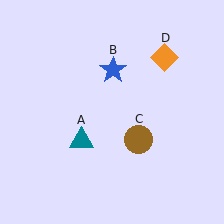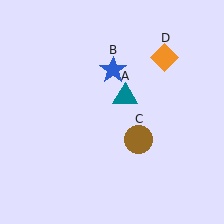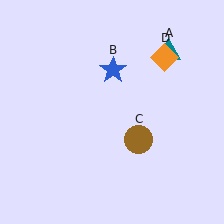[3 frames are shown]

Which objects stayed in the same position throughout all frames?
Blue star (object B) and brown circle (object C) and orange diamond (object D) remained stationary.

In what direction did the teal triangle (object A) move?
The teal triangle (object A) moved up and to the right.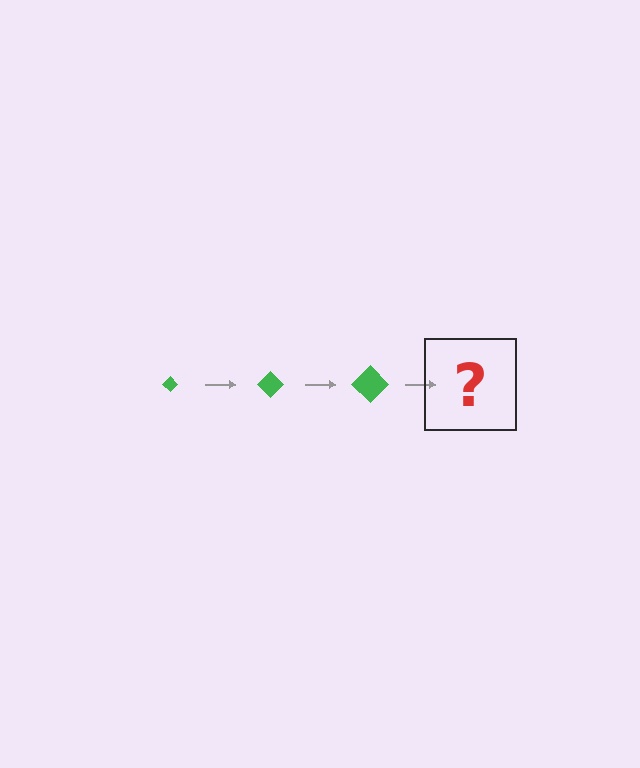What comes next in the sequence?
The next element should be a green diamond, larger than the previous one.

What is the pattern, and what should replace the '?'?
The pattern is that the diamond gets progressively larger each step. The '?' should be a green diamond, larger than the previous one.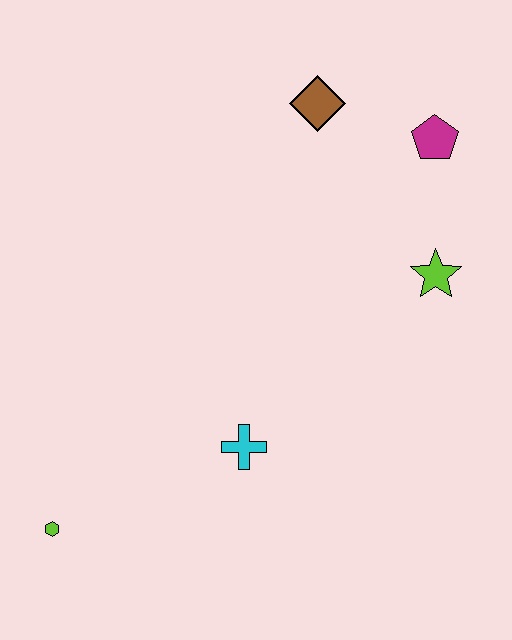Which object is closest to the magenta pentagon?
The brown diamond is closest to the magenta pentagon.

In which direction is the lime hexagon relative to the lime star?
The lime hexagon is to the left of the lime star.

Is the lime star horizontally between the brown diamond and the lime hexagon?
No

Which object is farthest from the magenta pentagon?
The lime hexagon is farthest from the magenta pentagon.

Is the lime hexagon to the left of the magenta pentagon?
Yes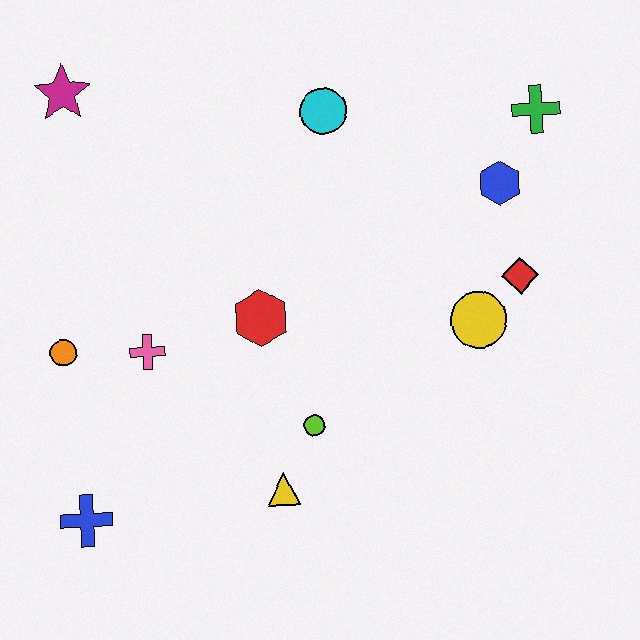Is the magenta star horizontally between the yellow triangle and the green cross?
No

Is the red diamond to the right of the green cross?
No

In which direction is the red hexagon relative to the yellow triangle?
The red hexagon is above the yellow triangle.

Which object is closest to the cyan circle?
The blue hexagon is closest to the cyan circle.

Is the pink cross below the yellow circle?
Yes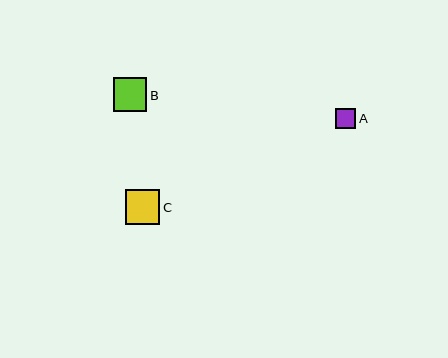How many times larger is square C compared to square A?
Square C is approximately 1.7 times the size of square A.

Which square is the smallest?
Square A is the smallest with a size of approximately 20 pixels.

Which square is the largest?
Square C is the largest with a size of approximately 34 pixels.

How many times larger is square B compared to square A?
Square B is approximately 1.7 times the size of square A.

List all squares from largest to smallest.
From largest to smallest: C, B, A.